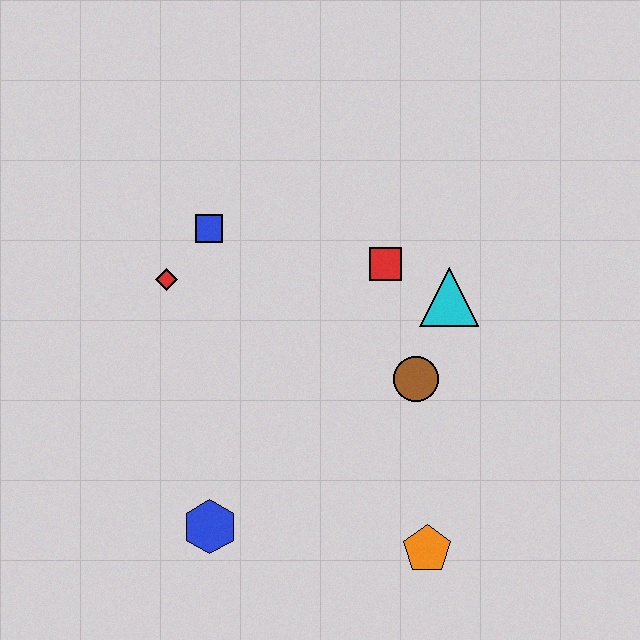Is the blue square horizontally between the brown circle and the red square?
No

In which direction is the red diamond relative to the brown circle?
The red diamond is to the left of the brown circle.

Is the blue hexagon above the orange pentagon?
Yes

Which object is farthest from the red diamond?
The orange pentagon is farthest from the red diamond.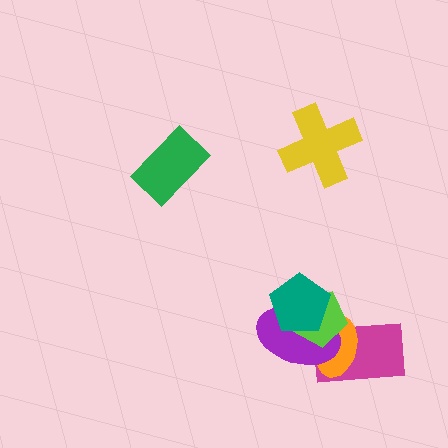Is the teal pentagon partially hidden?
No, no other shape covers it.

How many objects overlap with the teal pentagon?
3 objects overlap with the teal pentagon.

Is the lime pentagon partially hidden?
Yes, it is partially covered by another shape.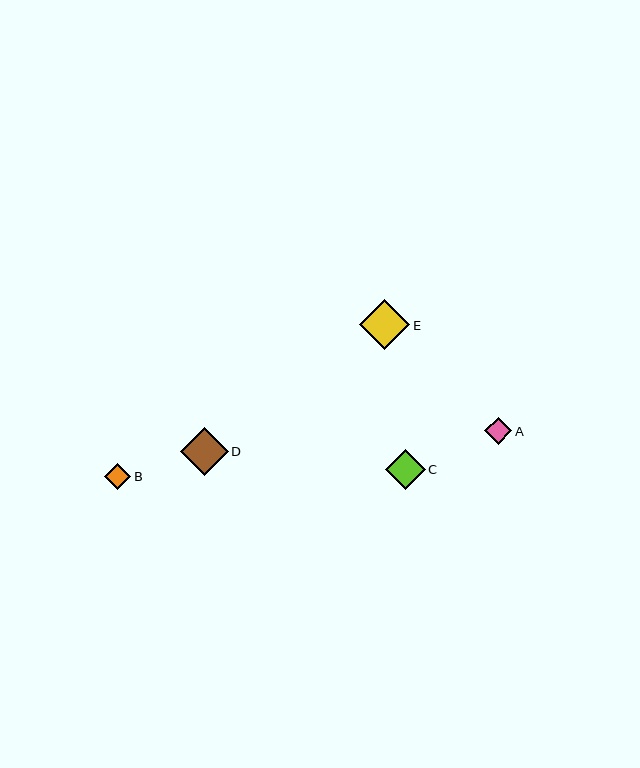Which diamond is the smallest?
Diamond B is the smallest with a size of approximately 26 pixels.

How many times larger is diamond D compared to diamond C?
Diamond D is approximately 1.2 times the size of diamond C.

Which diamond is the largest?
Diamond E is the largest with a size of approximately 50 pixels.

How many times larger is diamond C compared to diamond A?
Diamond C is approximately 1.4 times the size of diamond A.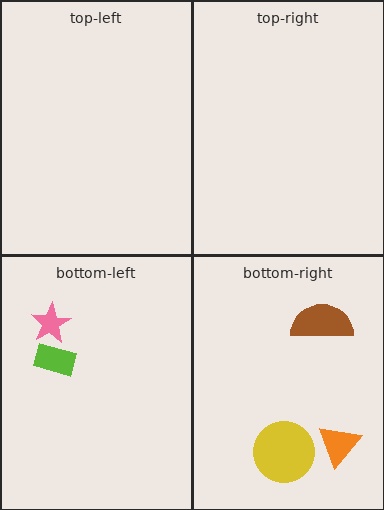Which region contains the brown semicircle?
The bottom-right region.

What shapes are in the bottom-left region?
The pink star, the lime rectangle.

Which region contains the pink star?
The bottom-left region.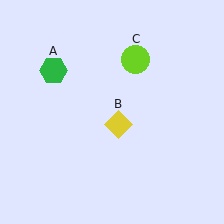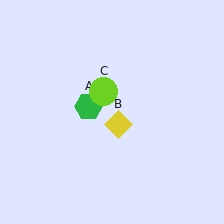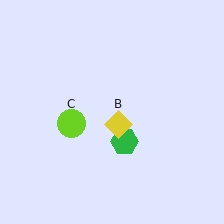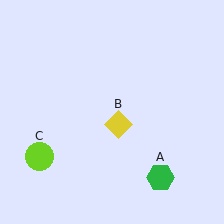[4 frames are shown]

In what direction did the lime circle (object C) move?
The lime circle (object C) moved down and to the left.